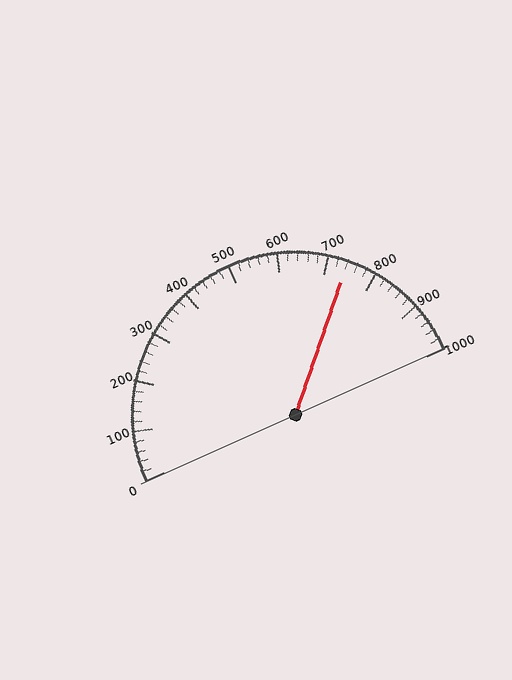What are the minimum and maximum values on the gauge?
The gauge ranges from 0 to 1000.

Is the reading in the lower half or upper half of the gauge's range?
The reading is in the upper half of the range (0 to 1000).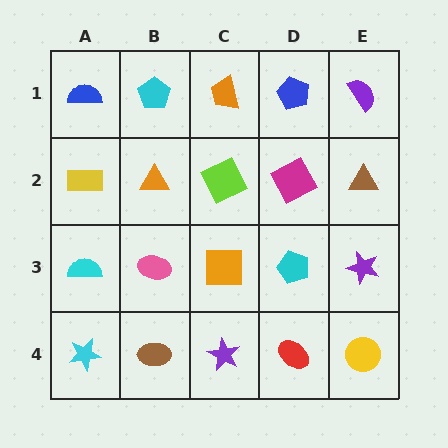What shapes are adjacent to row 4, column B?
A pink ellipse (row 3, column B), a cyan star (row 4, column A), a purple star (row 4, column C).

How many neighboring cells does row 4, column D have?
3.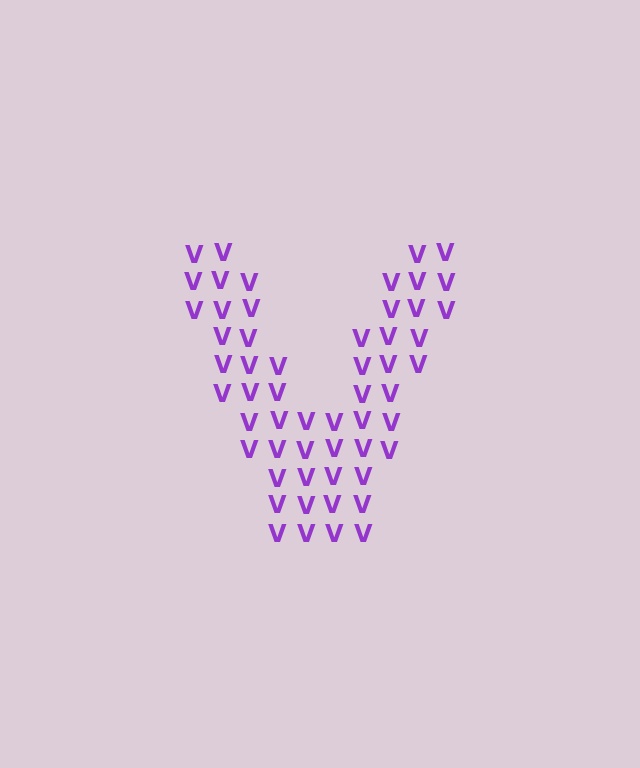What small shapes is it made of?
It is made of small letter V's.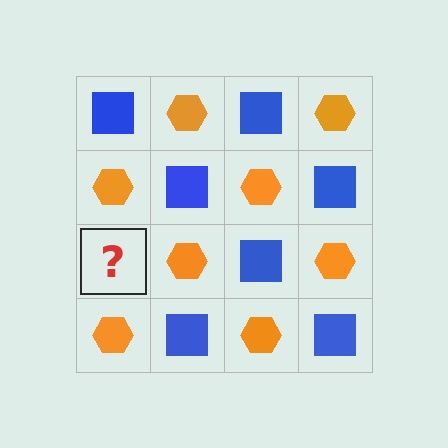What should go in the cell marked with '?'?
The missing cell should contain a blue square.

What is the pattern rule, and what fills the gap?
The rule is that it alternates blue square and orange hexagon in a checkerboard pattern. The gap should be filled with a blue square.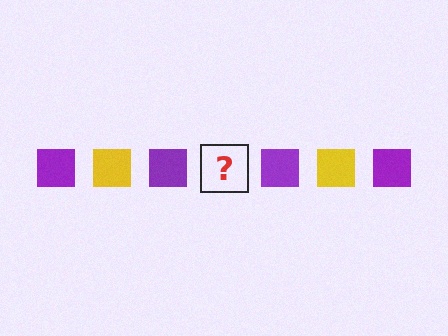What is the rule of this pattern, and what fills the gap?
The rule is that the pattern cycles through purple, yellow squares. The gap should be filled with a yellow square.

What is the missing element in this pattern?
The missing element is a yellow square.